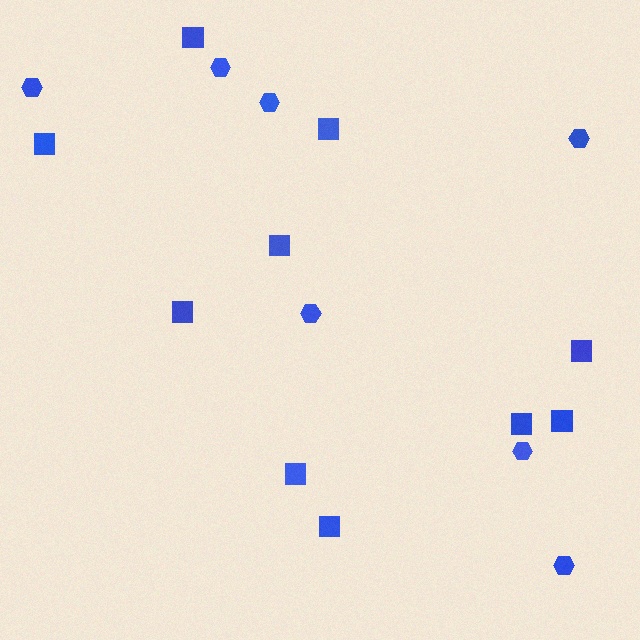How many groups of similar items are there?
There are 2 groups: one group of hexagons (7) and one group of squares (10).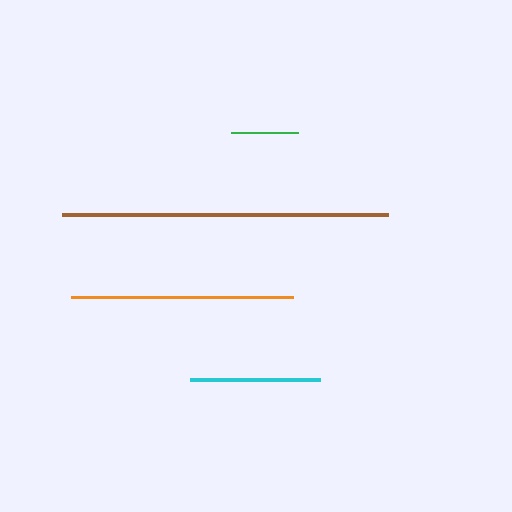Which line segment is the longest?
The brown line is the longest at approximately 326 pixels.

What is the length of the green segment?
The green segment is approximately 67 pixels long.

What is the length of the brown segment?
The brown segment is approximately 326 pixels long.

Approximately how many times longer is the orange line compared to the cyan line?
The orange line is approximately 1.7 times the length of the cyan line.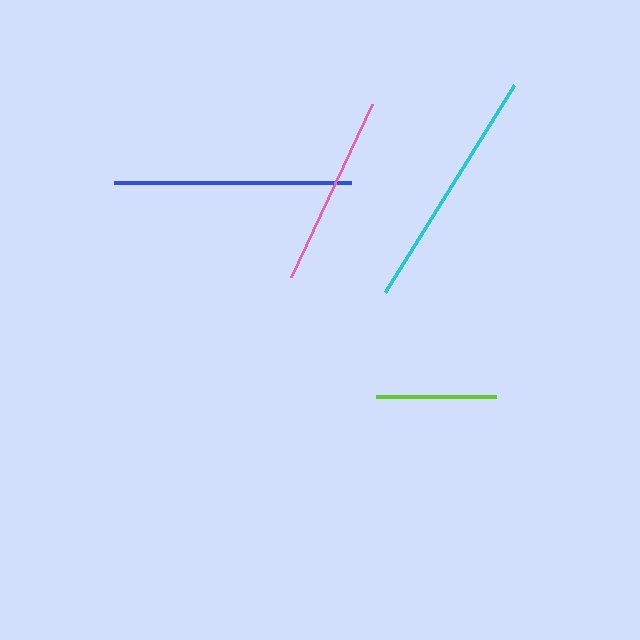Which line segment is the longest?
The cyan line is the longest at approximately 244 pixels.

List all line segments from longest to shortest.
From longest to shortest: cyan, blue, pink, lime.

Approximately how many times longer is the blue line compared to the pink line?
The blue line is approximately 1.2 times the length of the pink line.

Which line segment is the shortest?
The lime line is the shortest at approximately 120 pixels.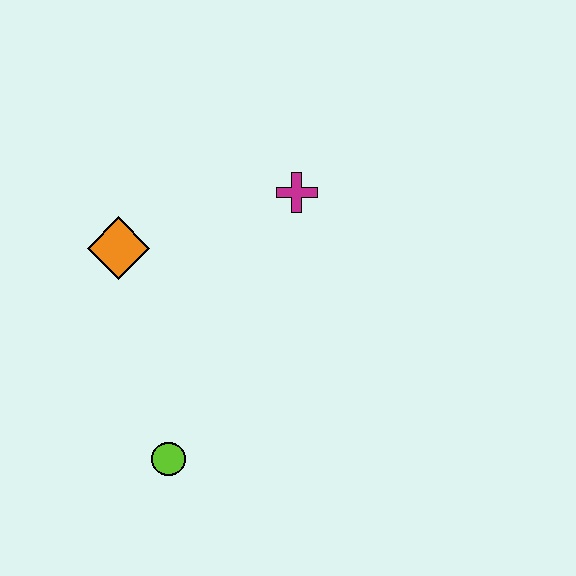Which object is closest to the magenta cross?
The orange diamond is closest to the magenta cross.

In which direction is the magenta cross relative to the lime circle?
The magenta cross is above the lime circle.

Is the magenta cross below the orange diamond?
No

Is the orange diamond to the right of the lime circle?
No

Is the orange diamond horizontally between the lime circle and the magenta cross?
No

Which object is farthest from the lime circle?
The magenta cross is farthest from the lime circle.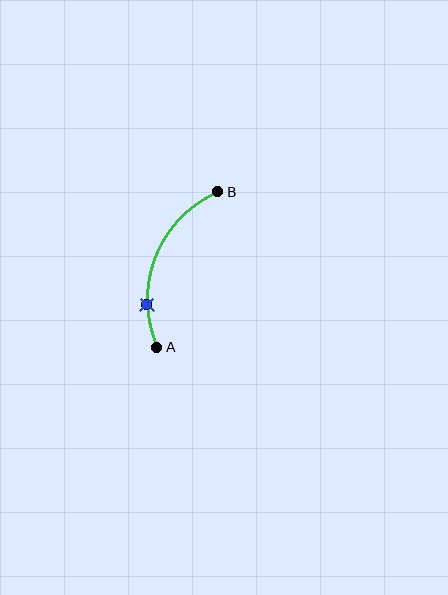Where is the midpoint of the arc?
The arc midpoint is the point on the curve farthest from the straight line joining A and B. It sits to the left of that line.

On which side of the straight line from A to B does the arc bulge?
The arc bulges to the left of the straight line connecting A and B.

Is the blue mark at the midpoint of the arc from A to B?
No. The blue mark lies on the arc but is closer to endpoint A. The arc midpoint would be at the point on the curve equidistant along the arc from both A and B.